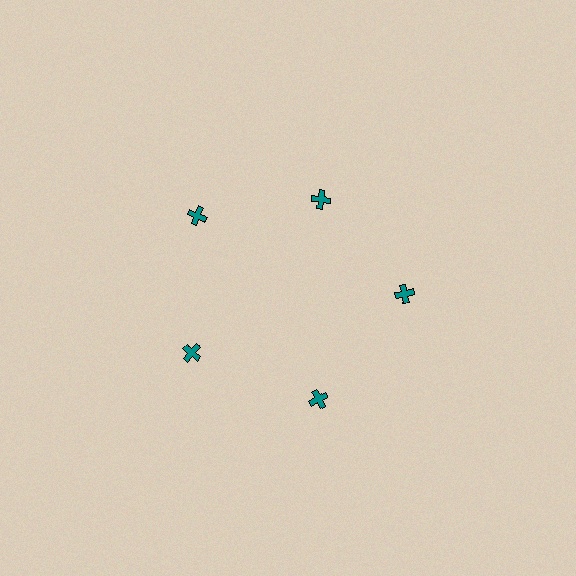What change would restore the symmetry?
The symmetry would be restored by moving it outward, back onto the ring so that all 5 crosses sit at equal angles and equal distance from the center.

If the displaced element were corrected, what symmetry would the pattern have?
It would have 5-fold rotational symmetry — the pattern would map onto itself every 72 degrees.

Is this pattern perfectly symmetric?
No. The 5 teal crosses are arranged in a ring, but one element near the 1 o'clock position is pulled inward toward the center, breaking the 5-fold rotational symmetry.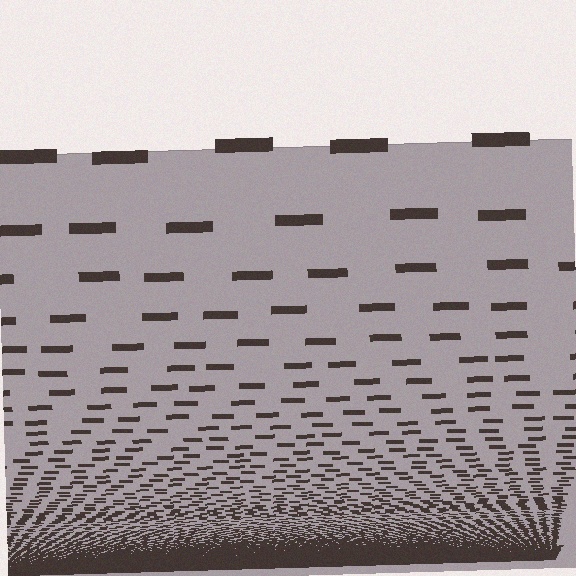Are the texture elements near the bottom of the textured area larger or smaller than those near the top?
Smaller. The gradient is inverted — elements near the bottom are smaller and denser.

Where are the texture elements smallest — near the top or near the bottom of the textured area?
Near the bottom.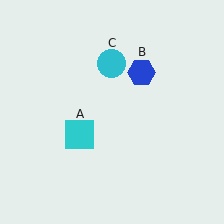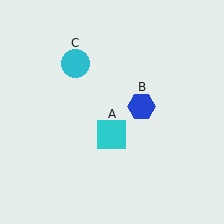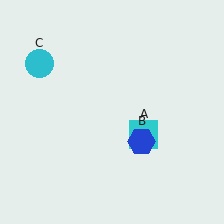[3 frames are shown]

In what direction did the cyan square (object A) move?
The cyan square (object A) moved right.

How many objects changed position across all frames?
3 objects changed position: cyan square (object A), blue hexagon (object B), cyan circle (object C).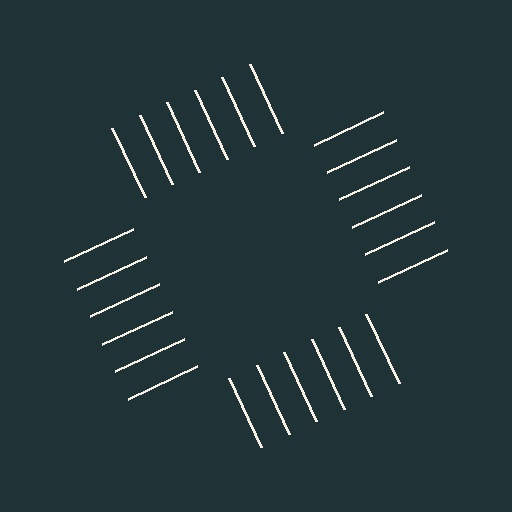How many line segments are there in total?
24 — 6 along each of the 4 edges.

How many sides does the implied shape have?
4 sides — the line-ends trace a square.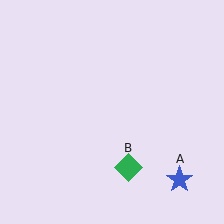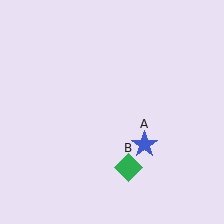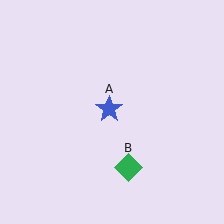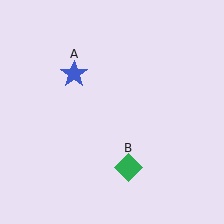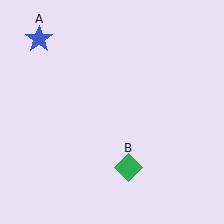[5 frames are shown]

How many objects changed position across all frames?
1 object changed position: blue star (object A).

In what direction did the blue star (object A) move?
The blue star (object A) moved up and to the left.